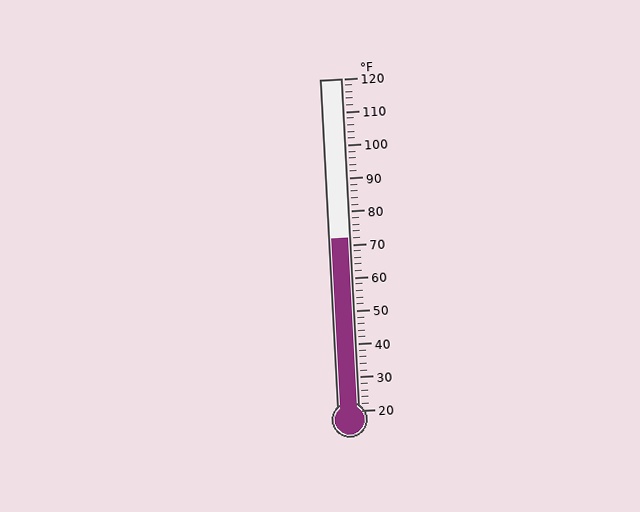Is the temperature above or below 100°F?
The temperature is below 100°F.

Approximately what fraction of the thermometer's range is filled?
The thermometer is filled to approximately 50% of its range.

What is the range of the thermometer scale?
The thermometer scale ranges from 20°F to 120°F.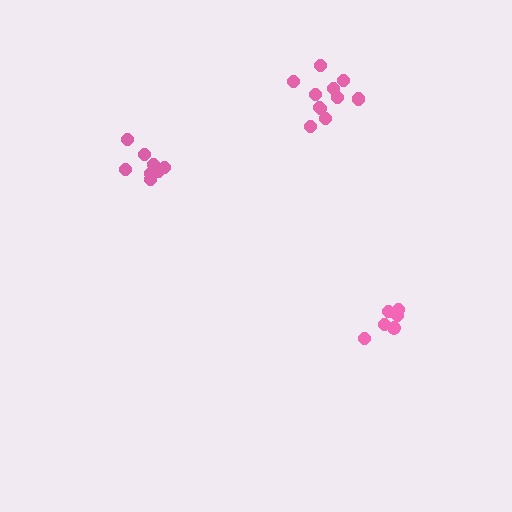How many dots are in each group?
Group 1: 6 dots, Group 2: 8 dots, Group 3: 11 dots (25 total).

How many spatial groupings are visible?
There are 3 spatial groupings.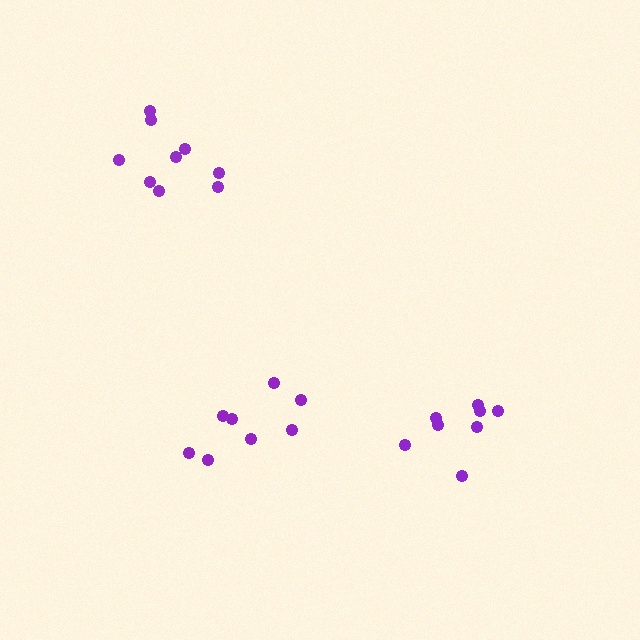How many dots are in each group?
Group 1: 8 dots, Group 2: 9 dots, Group 3: 8 dots (25 total).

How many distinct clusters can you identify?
There are 3 distinct clusters.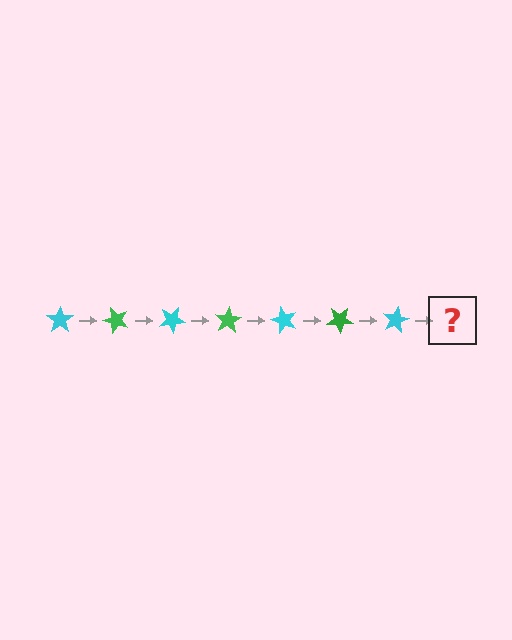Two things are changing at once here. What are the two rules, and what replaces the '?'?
The two rules are that it rotates 50 degrees each step and the color cycles through cyan and green. The '?' should be a green star, rotated 350 degrees from the start.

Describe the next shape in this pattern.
It should be a green star, rotated 350 degrees from the start.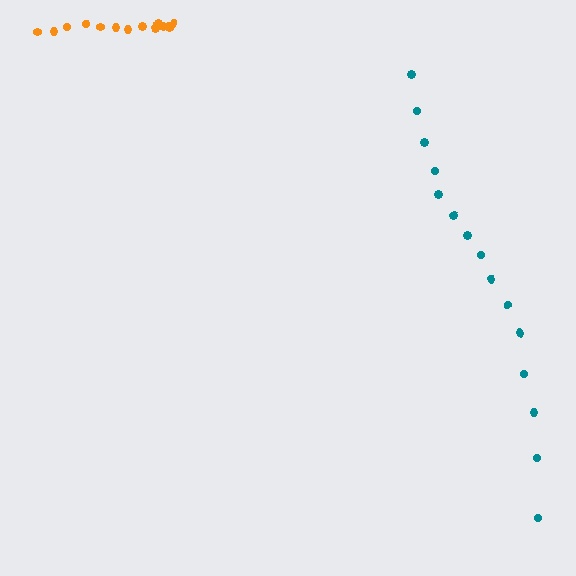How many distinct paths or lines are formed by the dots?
There are 2 distinct paths.